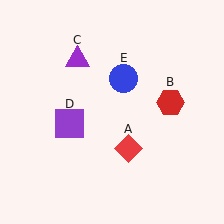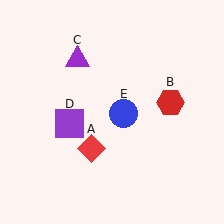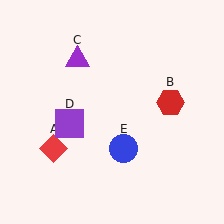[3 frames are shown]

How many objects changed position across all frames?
2 objects changed position: red diamond (object A), blue circle (object E).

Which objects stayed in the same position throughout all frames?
Red hexagon (object B) and purple triangle (object C) and purple square (object D) remained stationary.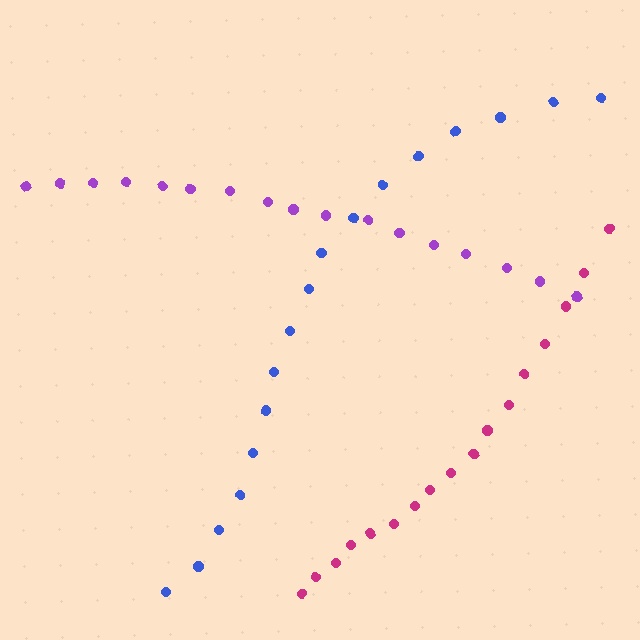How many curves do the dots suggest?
There are 3 distinct paths.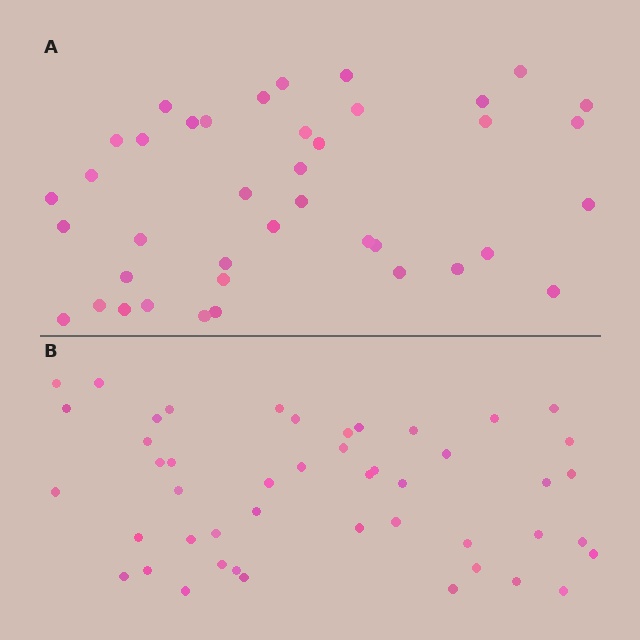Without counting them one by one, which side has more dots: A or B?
Region B (the bottom region) has more dots.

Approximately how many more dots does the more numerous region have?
Region B has roughly 8 or so more dots than region A.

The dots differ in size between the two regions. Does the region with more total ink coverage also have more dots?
No. Region A has more total ink coverage because its dots are larger, but region B actually contains more individual dots. Total area can be misleading — the number of items is what matters here.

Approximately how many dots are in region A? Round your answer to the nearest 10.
About 40 dots.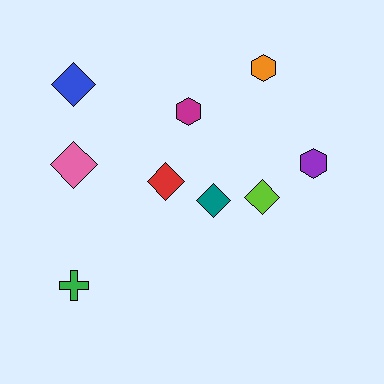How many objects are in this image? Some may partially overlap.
There are 9 objects.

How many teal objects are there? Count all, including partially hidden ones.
There is 1 teal object.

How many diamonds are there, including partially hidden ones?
There are 5 diamonds.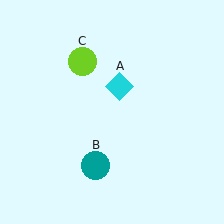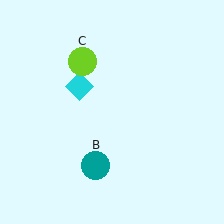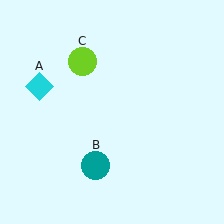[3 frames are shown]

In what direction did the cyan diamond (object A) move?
The cyan diamond (object A) moved left.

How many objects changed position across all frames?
1 object changed position: cyan diamond (object A).